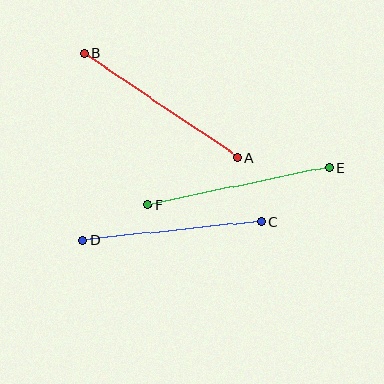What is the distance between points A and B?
The distance is approximately 186 pixels.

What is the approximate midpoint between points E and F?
The midpoint is at approximately (238, 186) pixels.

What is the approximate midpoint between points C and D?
The midpoint is at approximately (172, 231) pixels.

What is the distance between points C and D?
The distance is approximately 179 pixels.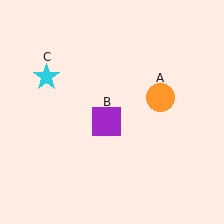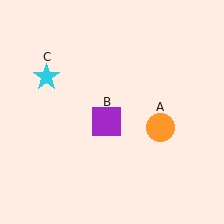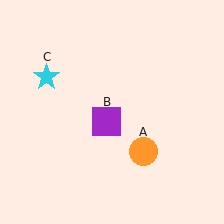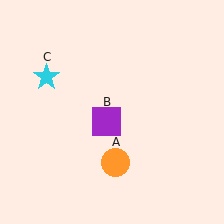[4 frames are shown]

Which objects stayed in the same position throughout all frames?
Purple square (object B) and cyan star (object C) remained stationary.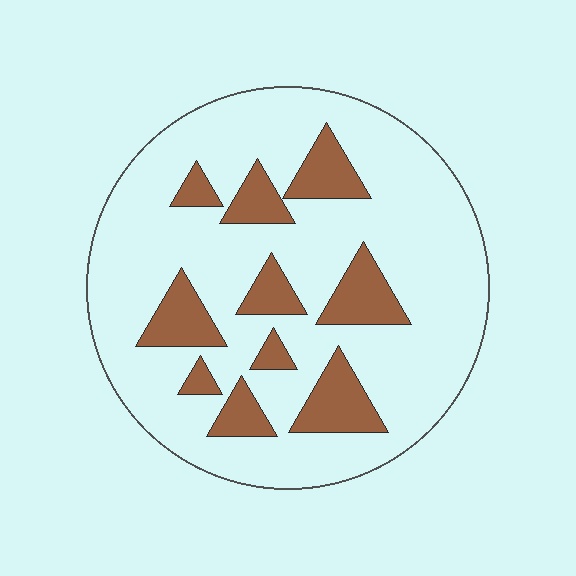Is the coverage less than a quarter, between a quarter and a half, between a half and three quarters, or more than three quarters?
Less than a quarter.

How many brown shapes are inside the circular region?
10.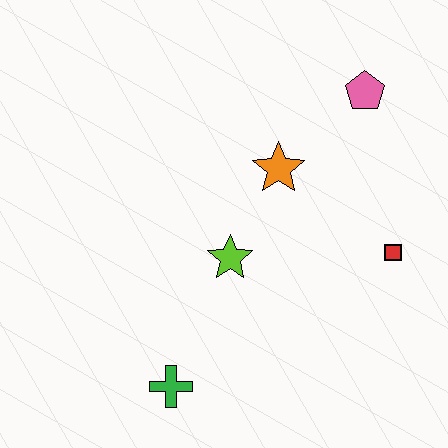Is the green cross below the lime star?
Yes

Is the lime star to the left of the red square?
Yes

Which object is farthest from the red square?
The green cross is farthest from the red square.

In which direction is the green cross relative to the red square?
The green cross is to the left of the red square.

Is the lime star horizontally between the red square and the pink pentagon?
No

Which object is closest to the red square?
The orange star is closest to the red square.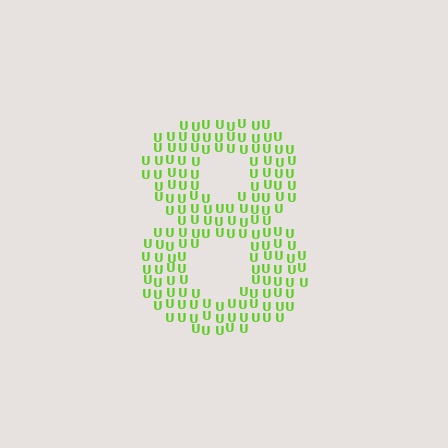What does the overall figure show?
The overall figure shows the digit 8.